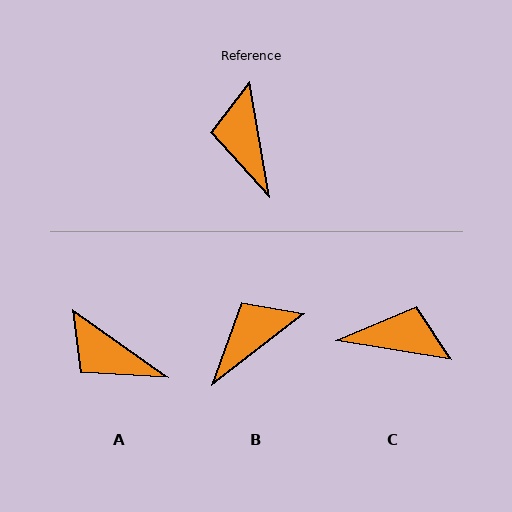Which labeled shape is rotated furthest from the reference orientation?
C, about 110 degrees away.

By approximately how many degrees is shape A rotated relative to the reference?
Approximately 45 degrees counter-clockwise.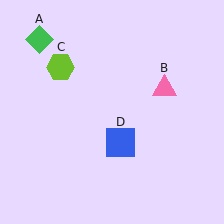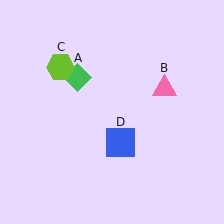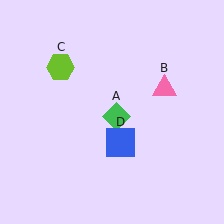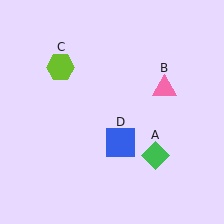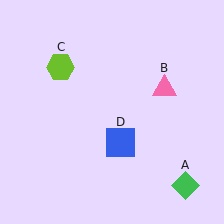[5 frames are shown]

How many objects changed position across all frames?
1 object changed position: green diamond (object A).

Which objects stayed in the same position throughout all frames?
Pink triangle (object B) and lime hexagon (object C) and blue square (object D) remained stationary.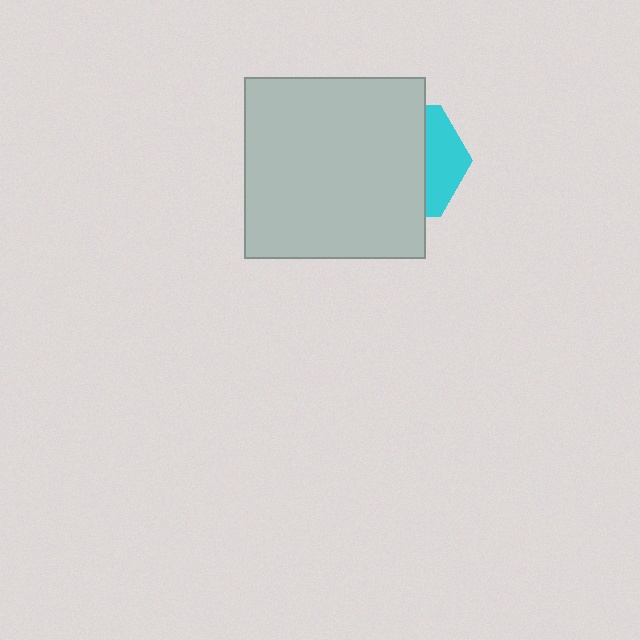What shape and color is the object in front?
The object in front is a light gray square.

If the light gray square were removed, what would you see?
You would see the complete cyan hexagon.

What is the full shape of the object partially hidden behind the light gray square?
The partially hidden object is a cyan hexagon.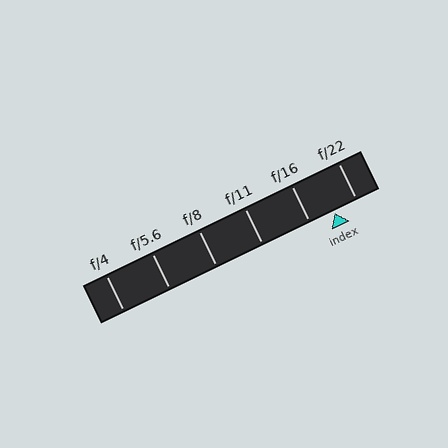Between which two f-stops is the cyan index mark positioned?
The index mark is between f/16 and f/22.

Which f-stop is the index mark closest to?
The index mark is closest to f/22.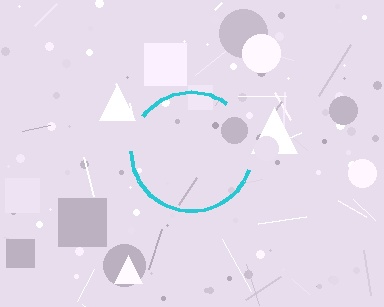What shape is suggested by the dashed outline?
The dashed outline suggests a circle.